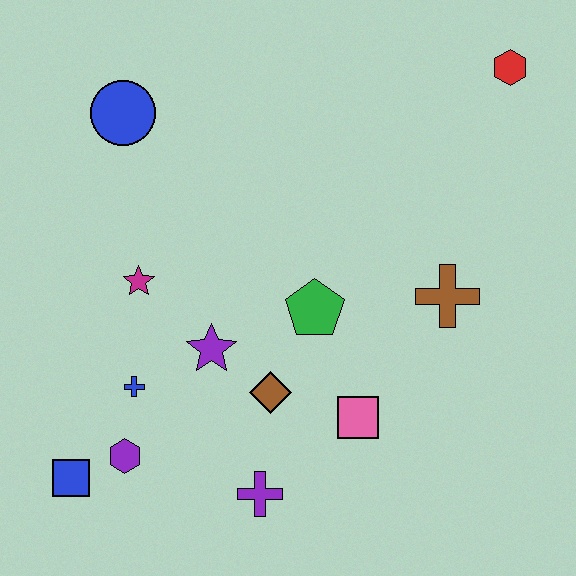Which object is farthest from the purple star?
The red hexagon is farthest from the purple star.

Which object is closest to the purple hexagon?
The blue square is closest to the purple hexagon.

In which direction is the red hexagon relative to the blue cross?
The red hexagon is to the right of the blue cross.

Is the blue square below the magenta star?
Yes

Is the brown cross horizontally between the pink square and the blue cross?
No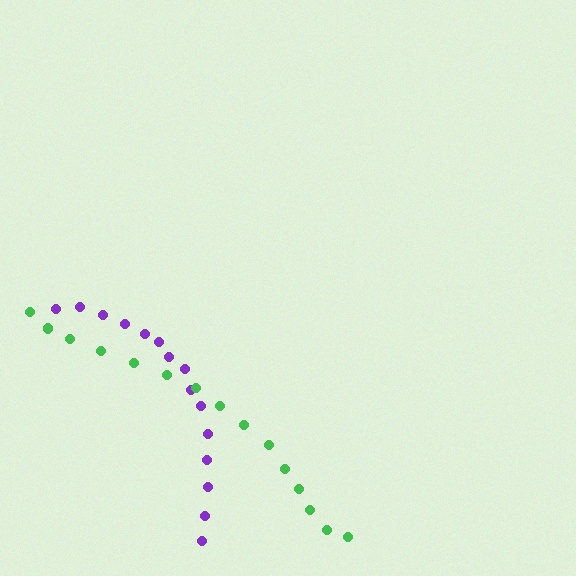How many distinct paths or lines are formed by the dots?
There are 2 distinct paths.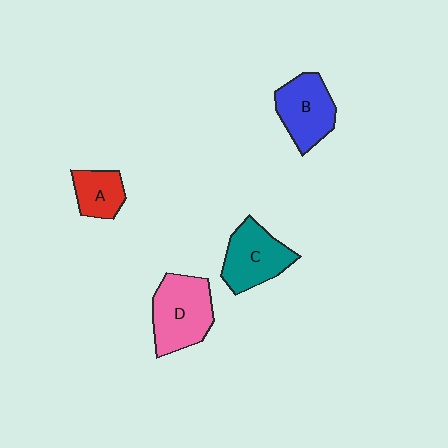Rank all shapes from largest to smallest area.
From largest to smallest: D (pink), C (teal), B (blue), A (red).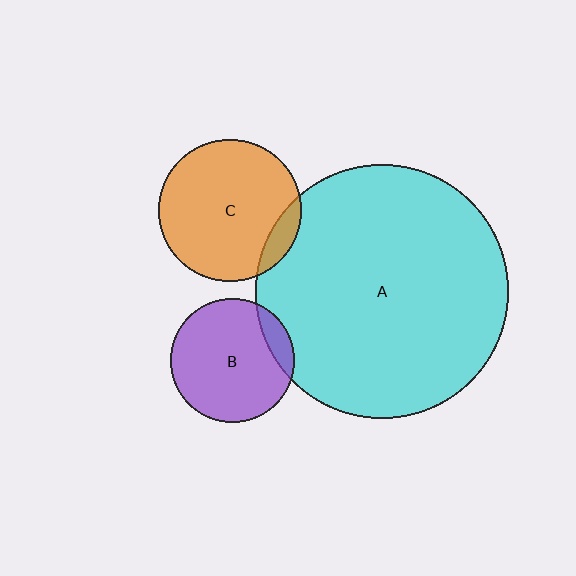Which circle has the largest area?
Circle A (cyan).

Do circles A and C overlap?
Yes.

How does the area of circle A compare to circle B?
Approximately 4.2 times.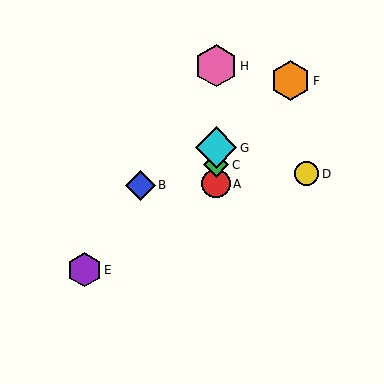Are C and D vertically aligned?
No, C is at x≈216 and D is at x≈307.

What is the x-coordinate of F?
Object F is at x≈290.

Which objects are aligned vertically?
Objects A, C, G, H are aligned vertically.